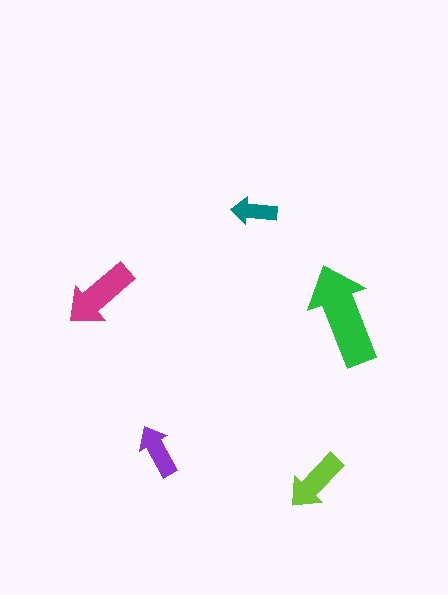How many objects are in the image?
There are 5 objects in the image.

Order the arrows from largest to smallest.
the green one, the magenta one, the lime one, the purple one, the teal one.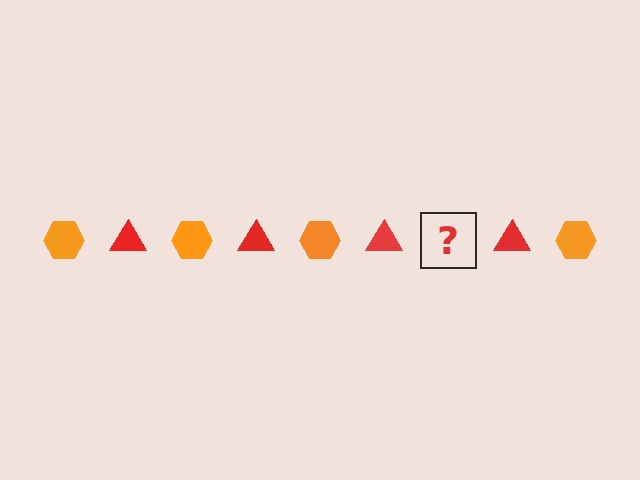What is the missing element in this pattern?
The missing element is an orange hexagon.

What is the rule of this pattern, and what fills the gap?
The rule is that the pattern alternates between orange hexagon and red triangle. The gap should be filled with an orange hexagon.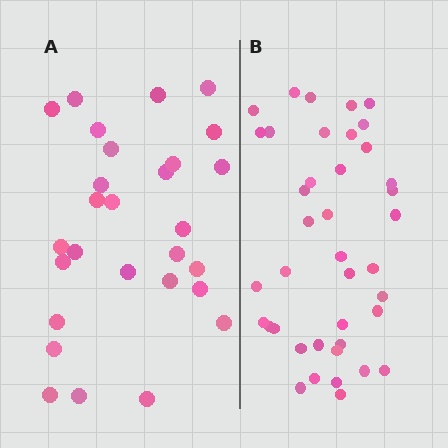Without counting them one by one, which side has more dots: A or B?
Region B (the right region) has more dots.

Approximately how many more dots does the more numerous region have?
Region B has roughly 12 or so more dots than region A.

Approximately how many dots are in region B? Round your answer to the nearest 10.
About 40 dots.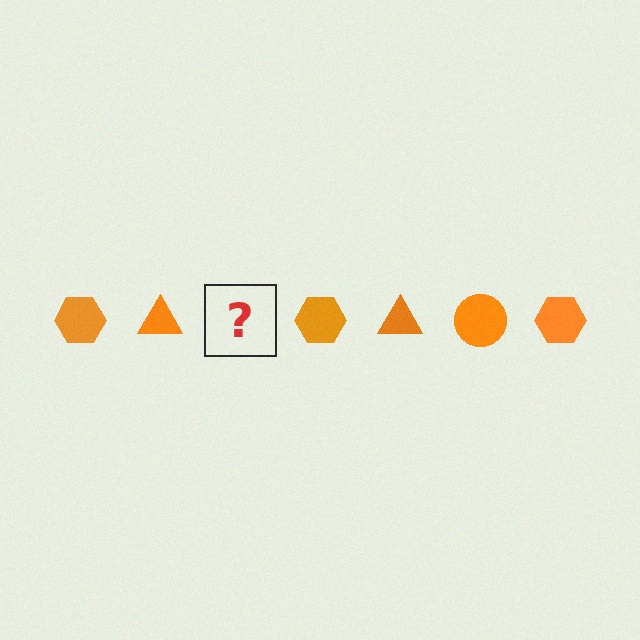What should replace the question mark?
The question mark should be replaced with an orange circle.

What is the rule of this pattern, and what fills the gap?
The rule is that the pattern cycles through hexagon, triangle, circle shapes in orange. The gap should be filled with an orange circle.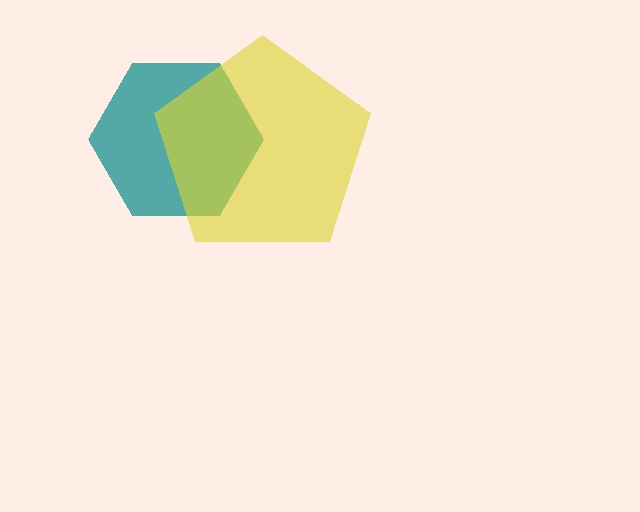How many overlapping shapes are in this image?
There are 2 overlapping shapes in the image.